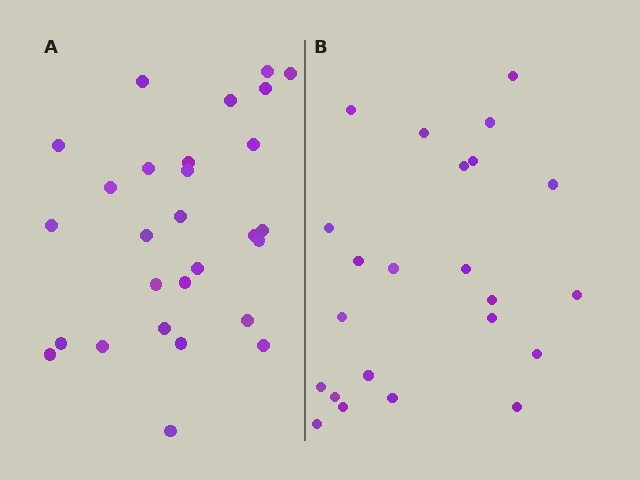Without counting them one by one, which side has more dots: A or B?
Region A (the left region) has more dots.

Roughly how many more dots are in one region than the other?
Region A has about 5 more dots than region B.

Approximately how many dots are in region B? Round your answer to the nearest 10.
About 20 dots. (The exact count is 23, which rounds to 20.)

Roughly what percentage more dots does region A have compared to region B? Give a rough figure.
About 20% more.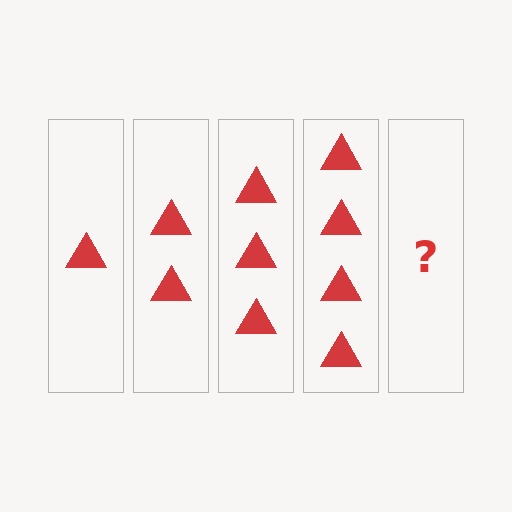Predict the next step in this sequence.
The next step is 5 triangles.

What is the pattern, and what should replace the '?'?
The pattern is that each step adds one more triangle. The '?' should be 5 triangles.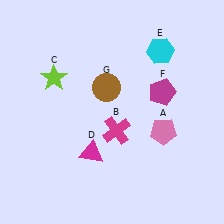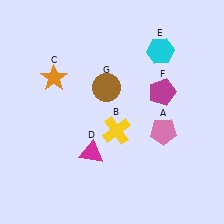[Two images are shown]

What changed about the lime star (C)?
In Image 1, C is lime. In Image 2, it changed to orange.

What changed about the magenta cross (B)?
In Image 1, B is magenta. In Image 2, it changed to yellow.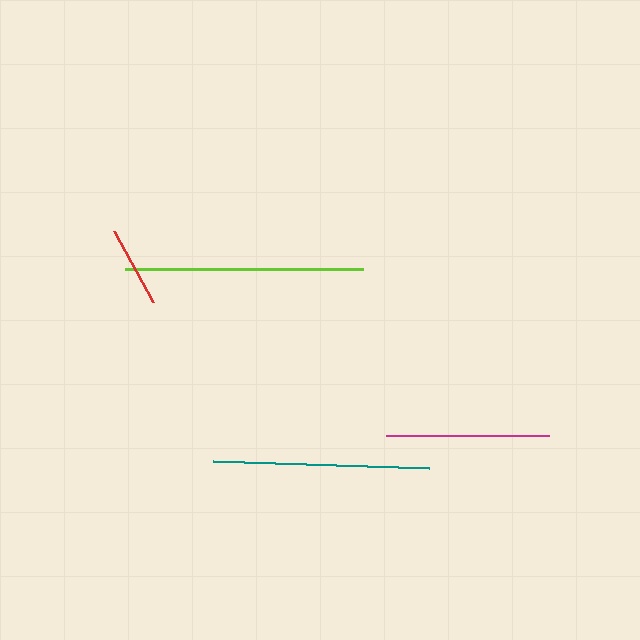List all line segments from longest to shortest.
From longest to shortest: lime, teal, magenta, red.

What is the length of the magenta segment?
The magenta segment is approximately 163 pixels long.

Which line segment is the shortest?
The red line is the shortest at approximately 81 pixels.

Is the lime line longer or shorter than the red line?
The lime line is longer than the red line.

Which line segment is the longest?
The lime line is the longest at approximately 237 pixels.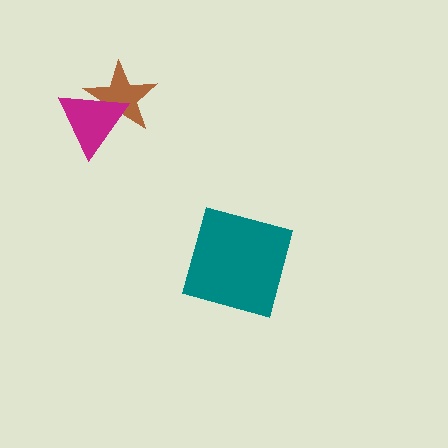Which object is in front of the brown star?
The magenta triangle is in front of the brown star.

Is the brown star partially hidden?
Yes, it is partially covered by another shape.